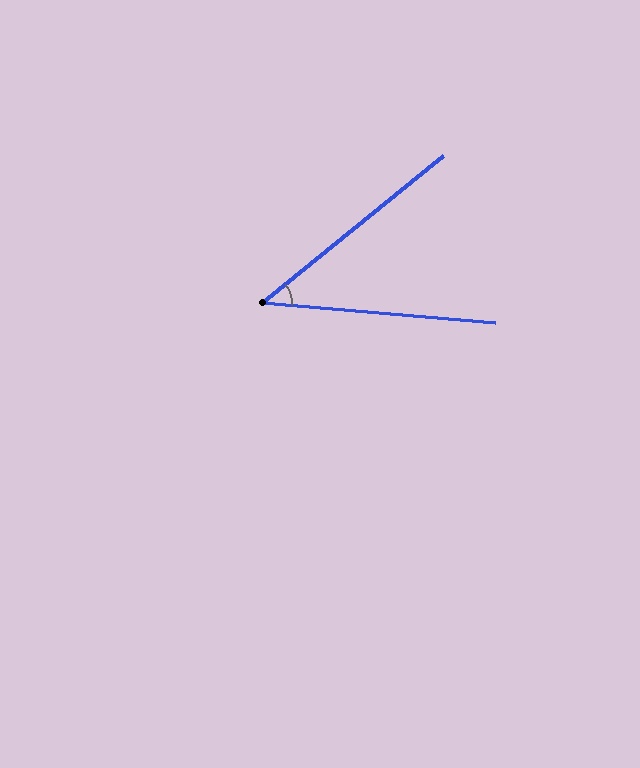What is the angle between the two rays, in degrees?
Approximately 44 degrees.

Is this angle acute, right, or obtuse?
It is acute.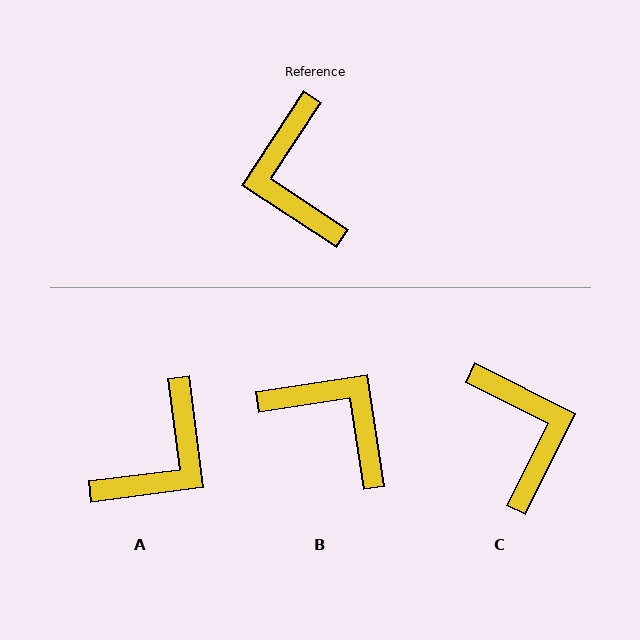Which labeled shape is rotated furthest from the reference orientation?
C, about 173 degrees away.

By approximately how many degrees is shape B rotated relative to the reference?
Approximately 138 degrees clockwise.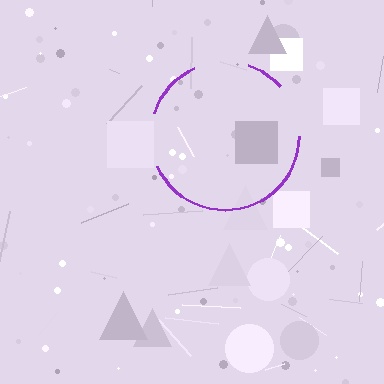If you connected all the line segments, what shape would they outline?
They would outline a circle.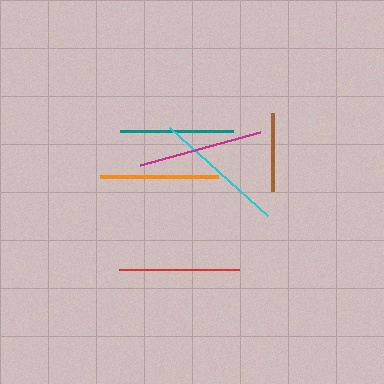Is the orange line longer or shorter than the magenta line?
The magenta line is longer than the orange line.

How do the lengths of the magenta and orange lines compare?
The magenta and orange lines are approximately the same length.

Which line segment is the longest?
The cyan line is the longest at approximately 131 pixels.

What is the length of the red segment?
The red segment is approximately 120 pixels long.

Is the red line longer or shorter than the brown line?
The red line is longer than the brown line.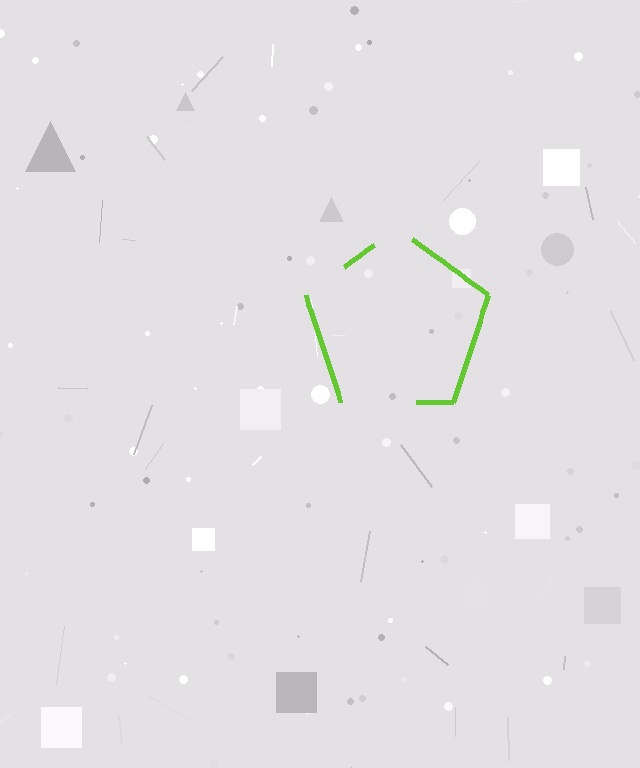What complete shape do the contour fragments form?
The contour fragments form a pentagon.